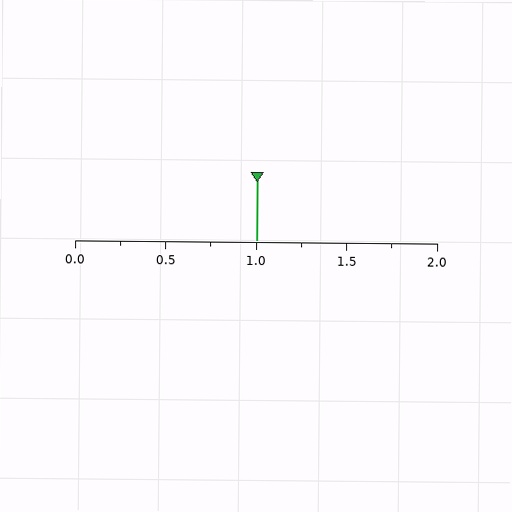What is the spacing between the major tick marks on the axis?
The major ticks are spaced 0.5 apart.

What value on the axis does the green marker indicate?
The marker indicates approximately 1.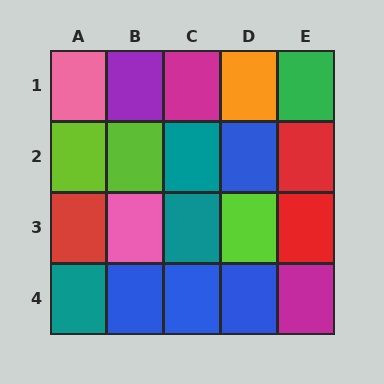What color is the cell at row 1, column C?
Magenta.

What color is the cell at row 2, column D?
Blue.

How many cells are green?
1 cell is green.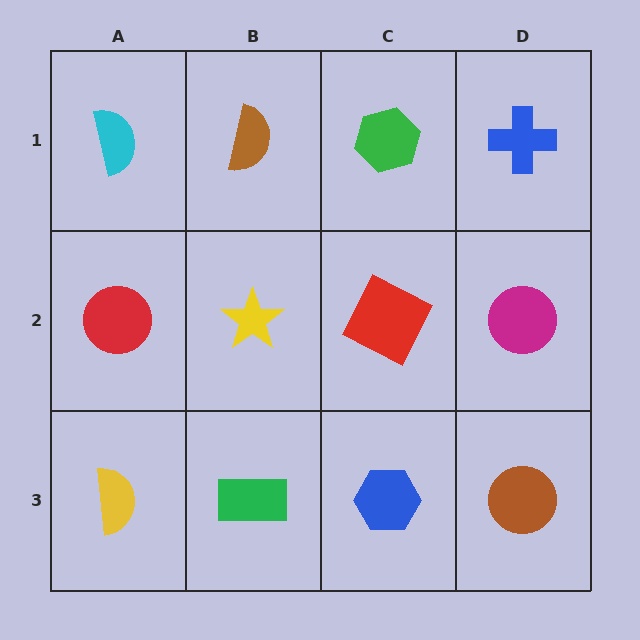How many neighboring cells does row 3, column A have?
2.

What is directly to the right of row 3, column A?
A green rectangle.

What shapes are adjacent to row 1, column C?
A red square (row 2, column C), a brown semicircle (row 1, column B), a blue cross (row 1, column D).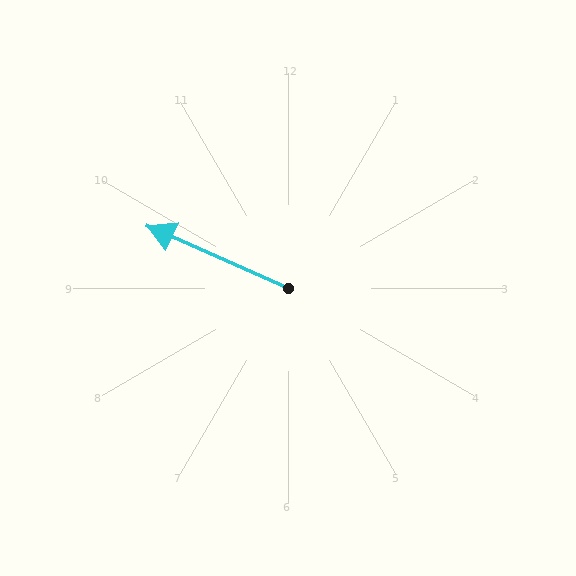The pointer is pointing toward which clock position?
Roughly 10 o'clock.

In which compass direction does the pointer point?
Northwest.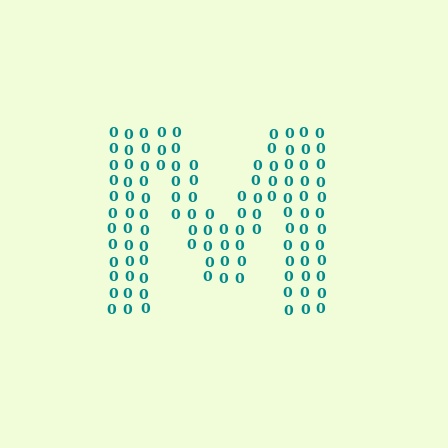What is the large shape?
The large shape is the letter M.